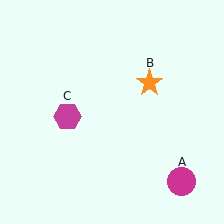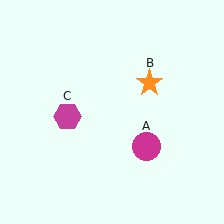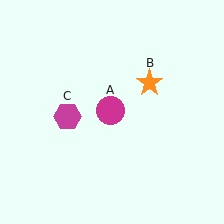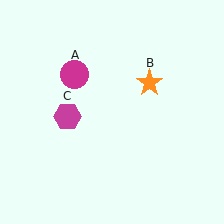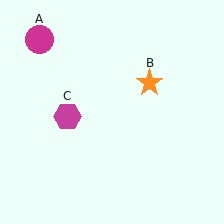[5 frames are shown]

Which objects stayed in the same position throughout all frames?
Orange star (object B) and magenta hexagon (object C) remained stationary.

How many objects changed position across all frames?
1 object changed position: magenta circle (object A).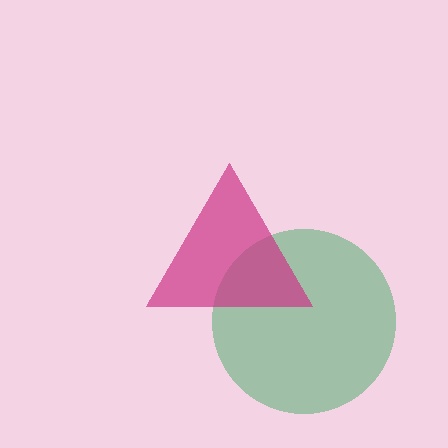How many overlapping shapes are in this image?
There are 2 overlapping shapes in the image.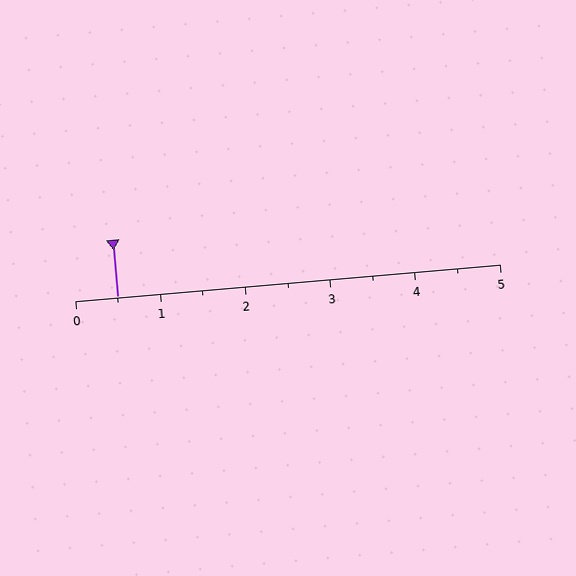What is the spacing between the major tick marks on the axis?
The major ticks are spaced 1 apart.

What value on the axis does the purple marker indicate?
The marker indicates approximately 0.5.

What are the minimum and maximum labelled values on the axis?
The axis runs from 0 to 5.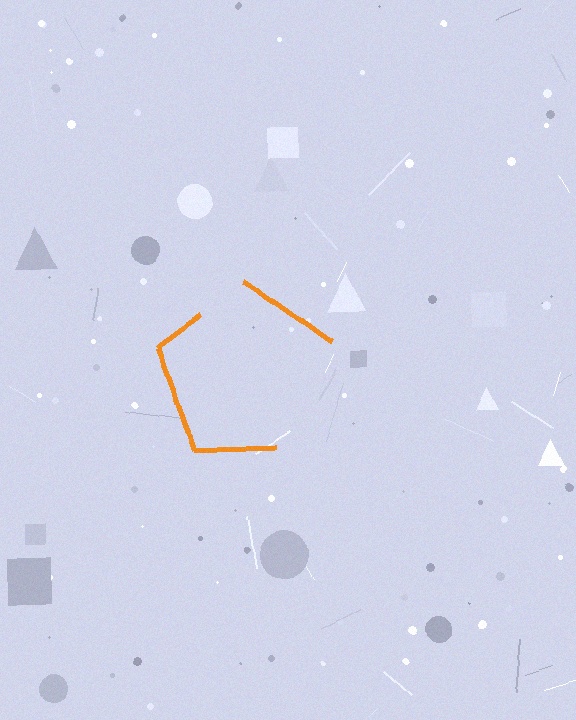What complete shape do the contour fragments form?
The contour fragments form a pentagon.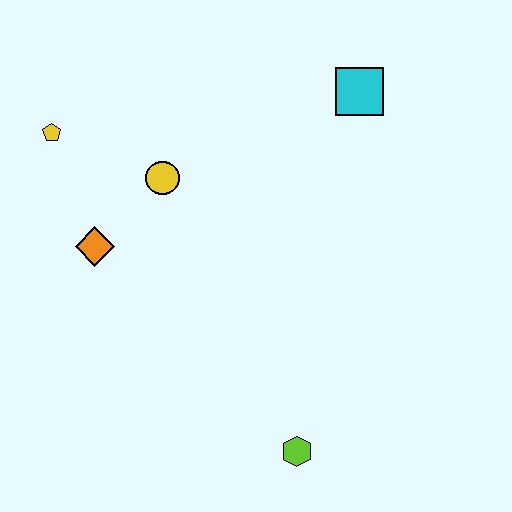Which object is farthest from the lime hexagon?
The yellow pentagon is farthest from the lime hexagon.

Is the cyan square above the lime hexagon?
Yes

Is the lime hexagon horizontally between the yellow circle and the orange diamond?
No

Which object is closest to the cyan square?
The yellow circle is closest to the cyan square.